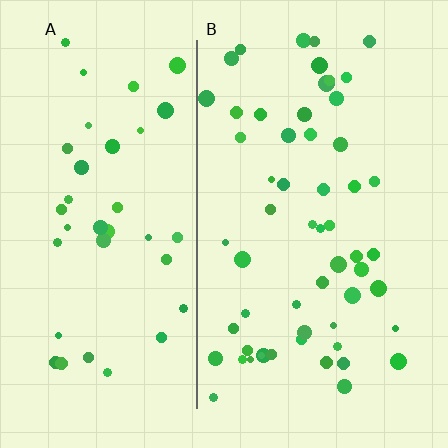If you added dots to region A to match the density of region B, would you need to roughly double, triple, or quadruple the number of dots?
Approximately double.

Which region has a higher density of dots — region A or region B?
B (the right).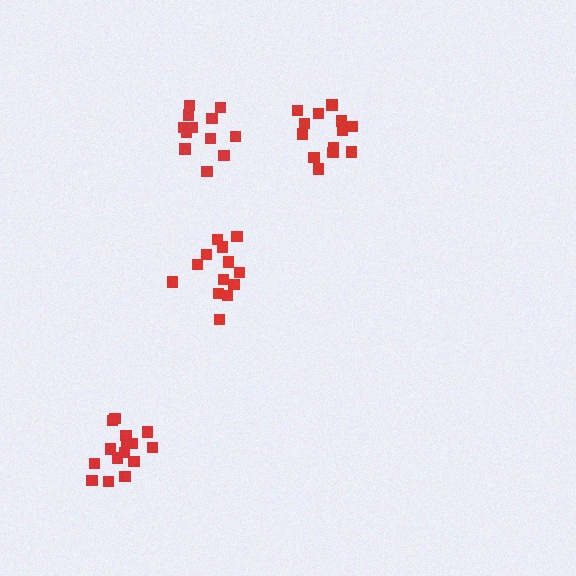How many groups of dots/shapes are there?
There are 4 groups.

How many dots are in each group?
Group 1: 12 dots, Group 2: 13 dots, Group 3: 15 dots, Group 4: 13 dots (53 total).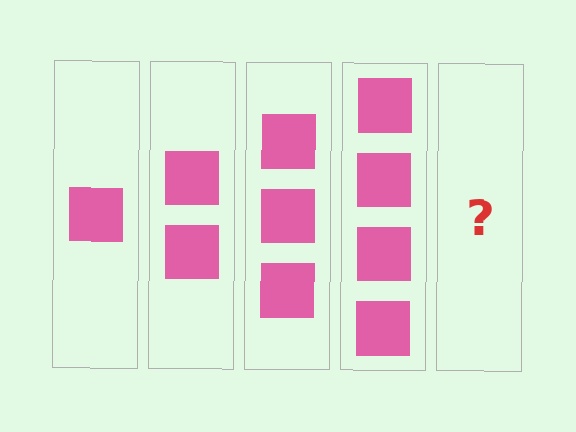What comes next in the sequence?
The next element should be 5 squares.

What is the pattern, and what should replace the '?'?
The pattern is that each step adds one more square. The '?' should be 5 squares.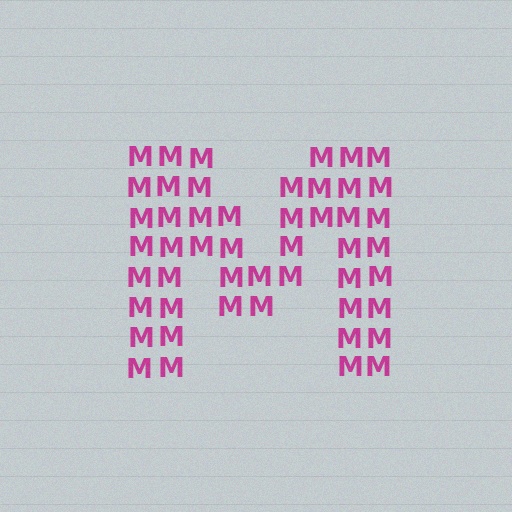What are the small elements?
The small elements are letter M's.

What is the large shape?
The large shape is the letter M.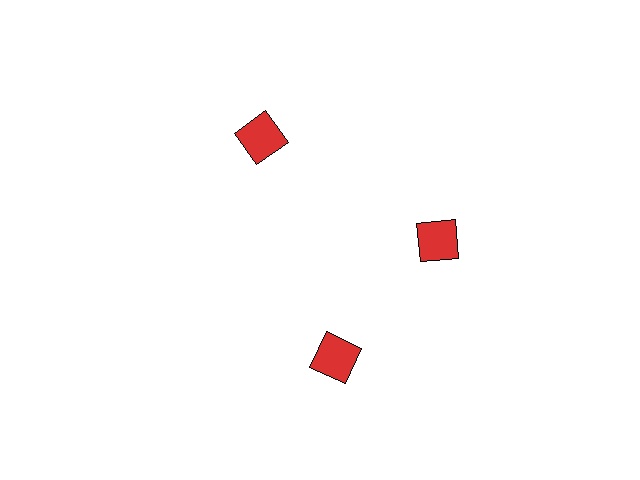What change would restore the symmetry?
The symmetry would be restored by rotating it back into even spacing with its neighbors so that all 3 squares sit at equal angles and equal distance from the center.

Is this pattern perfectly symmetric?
No. The 3 red squares are arranged in a ring, but one element near the 7 o'clock position is rotated out of alignment along the ring, breaking the 3-fold rotational symmetry.